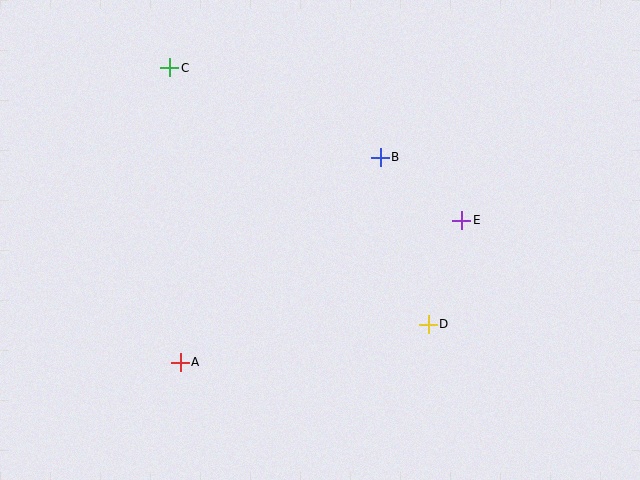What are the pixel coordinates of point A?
Point A is at (180, 362).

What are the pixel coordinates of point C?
Point C is at (170, 68).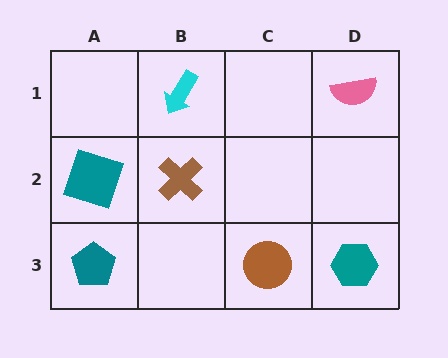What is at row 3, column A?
A teal pentagon.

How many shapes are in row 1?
2 shapes.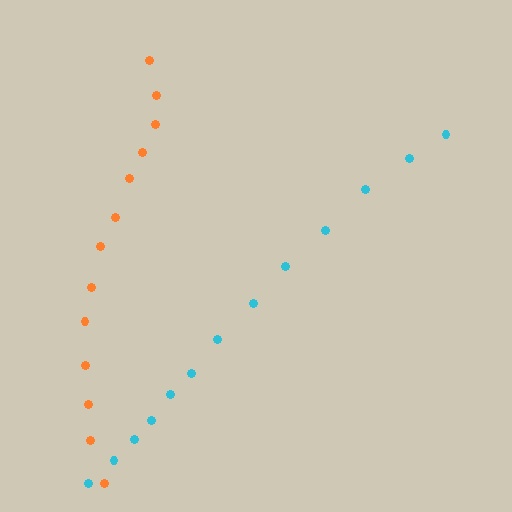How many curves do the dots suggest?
There are 2 distinct paths.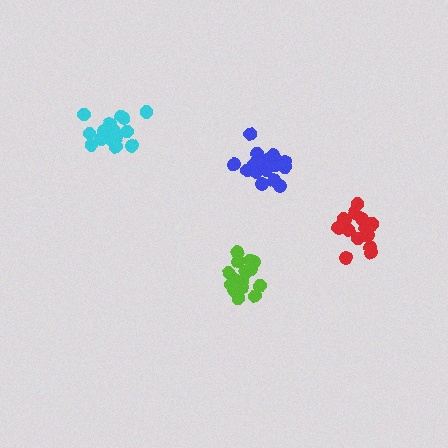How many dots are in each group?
Group 1: 17 dots, Group 2: 16 dots, Group 3: 15 dots, Group 4: 16 dots (64 total).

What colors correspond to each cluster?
The clusters are colored: blue, red, cyan, lime.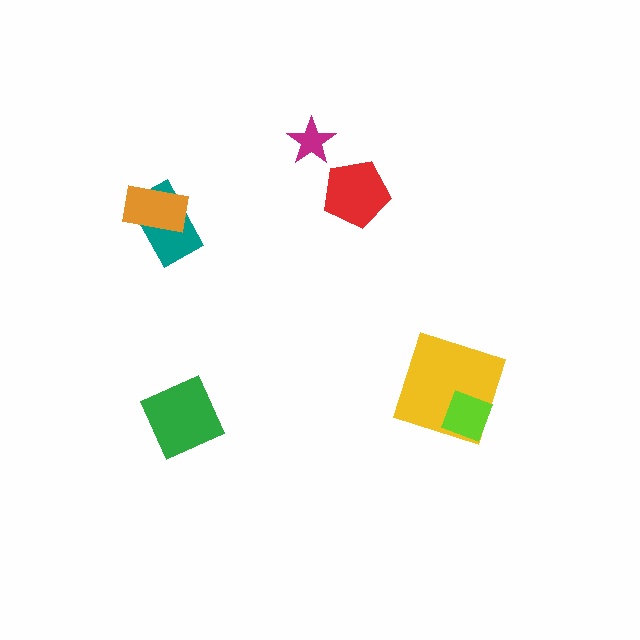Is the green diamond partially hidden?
No, no other shape covers it.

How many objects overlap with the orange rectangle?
1 object overlaps with the orange rectangle.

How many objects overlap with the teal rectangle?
1 object overlaps with the teal rectangle.